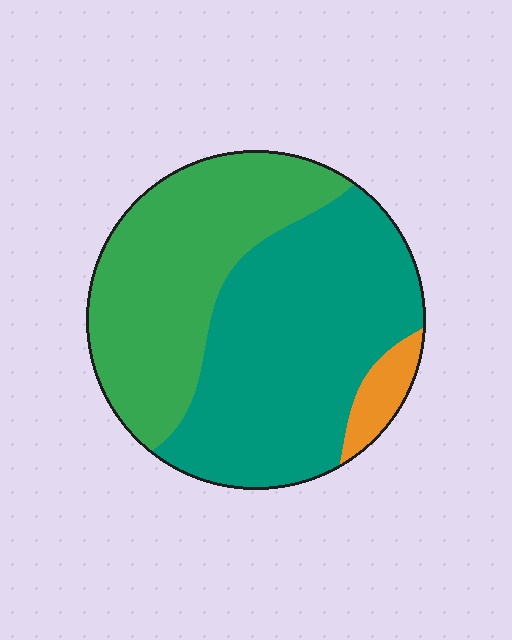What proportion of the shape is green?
Green covers around 40% of the shape.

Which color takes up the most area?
Teal, at roughly 55%.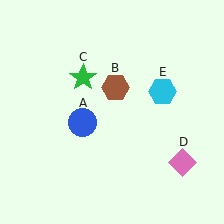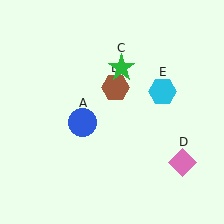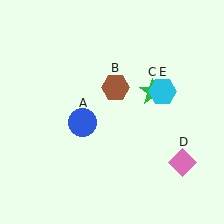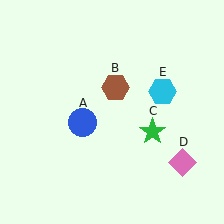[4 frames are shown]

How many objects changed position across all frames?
1 object changed position: green star (object C).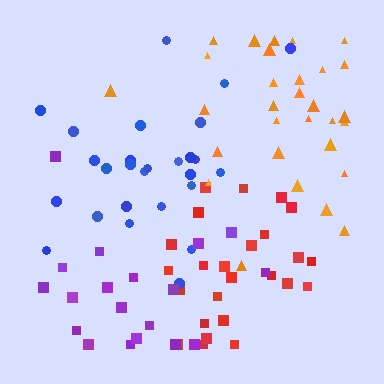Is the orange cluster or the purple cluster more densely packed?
Orange.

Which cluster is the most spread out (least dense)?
Purple.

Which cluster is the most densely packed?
Red.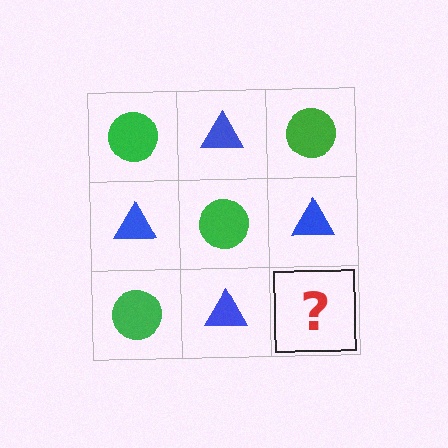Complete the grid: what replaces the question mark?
The question mark should be replaced with a green circle.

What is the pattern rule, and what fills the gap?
The rule is that it alternates green circle and blue triangle in a checkerboard pattern. The gap should be filled with a green circle.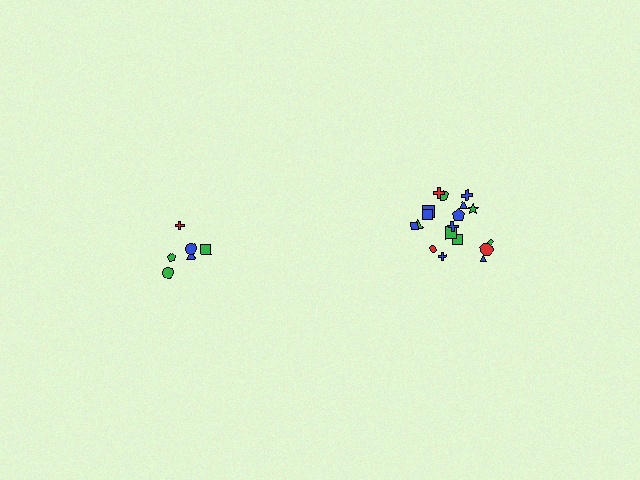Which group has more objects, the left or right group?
The right group.